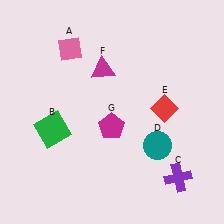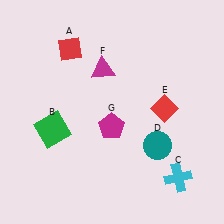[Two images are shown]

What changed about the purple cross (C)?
In Image 1, C is purple. In Image 2, it changed to cyan.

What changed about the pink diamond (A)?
In Image 1, A is pink. In Image 2, it changed to red.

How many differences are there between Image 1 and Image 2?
There are 2 differences between the two images.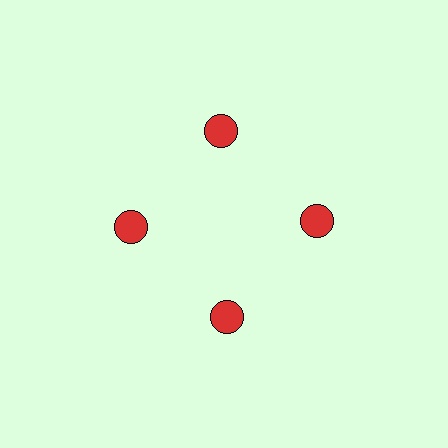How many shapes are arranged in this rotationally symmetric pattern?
There are 4 shapes, arranged in 4 groups of 1.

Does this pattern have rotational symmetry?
Yes, this pattern has 4-fold rotational symmetry. It looks the same after rotating 90 degrees around the center.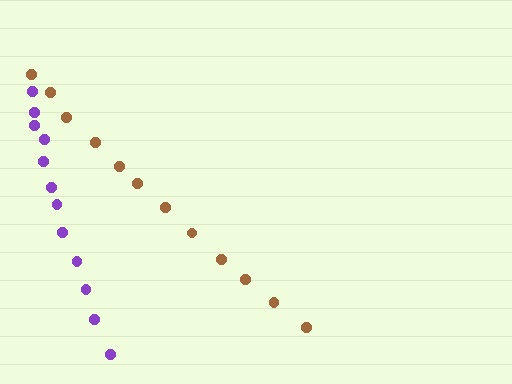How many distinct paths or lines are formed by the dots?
There are 2 distinct paths.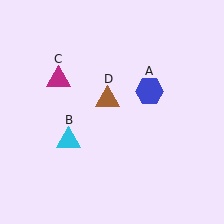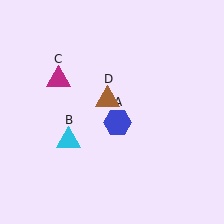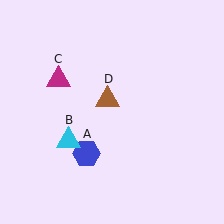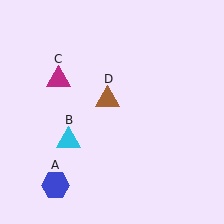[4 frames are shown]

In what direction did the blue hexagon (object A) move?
The blue hexagon (object A) moved down and to the left.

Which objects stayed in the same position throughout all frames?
Cyan triangle (object B) and magenta triangle (object C) and brown triangle (object D) remained stationary.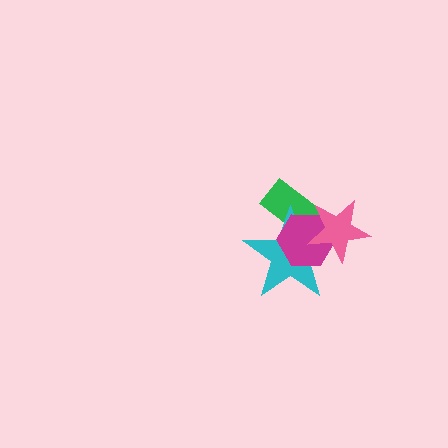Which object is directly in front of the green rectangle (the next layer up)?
The cyan star is directly in front of the green rectangle.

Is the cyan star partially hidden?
Yes, it is partially covered by another shape.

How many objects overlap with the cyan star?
3 objects overlap with the cyan star.